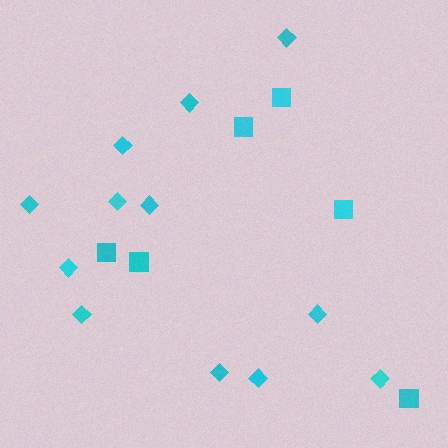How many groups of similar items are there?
There are 2 groups: one group of diamonds (12) and one group of squares (6).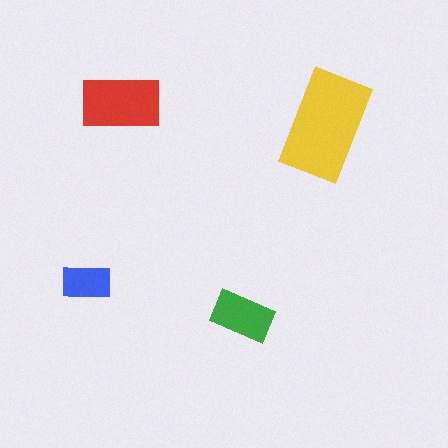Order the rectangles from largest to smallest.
the yellow one, the red one, the green one, the blue one.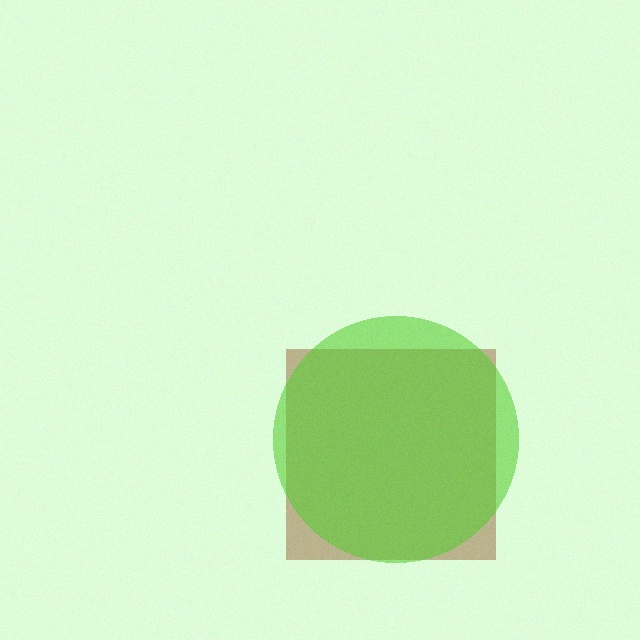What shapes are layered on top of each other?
The layered shapes are: a brown square, a lime circle.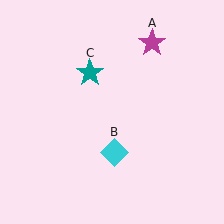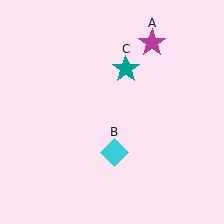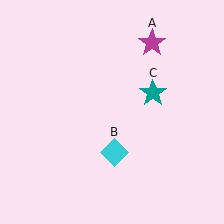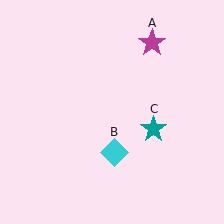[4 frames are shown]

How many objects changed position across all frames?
1 object changed position: teal star (object C).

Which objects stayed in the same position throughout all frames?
Magenta star (object A) and cyan diamond (object B) remained stationary.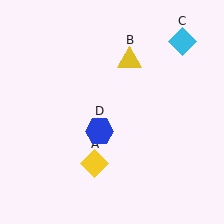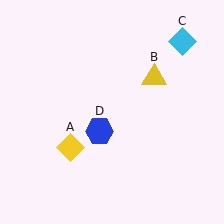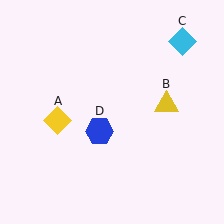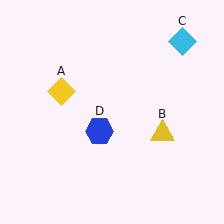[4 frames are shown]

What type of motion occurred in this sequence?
The yellow diamond (object A), yellow triangle (object B) rotated clockwise around the center of the scene.